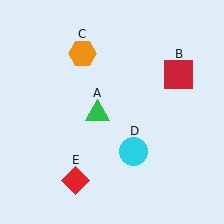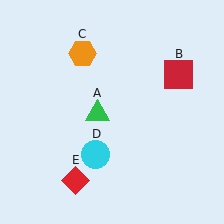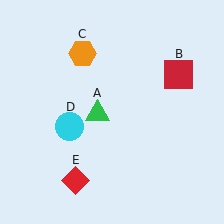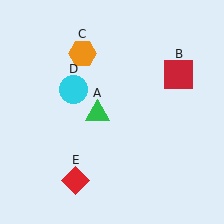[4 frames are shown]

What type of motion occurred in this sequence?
The cyan circle (object D) rotated clockwise around the center of the scene.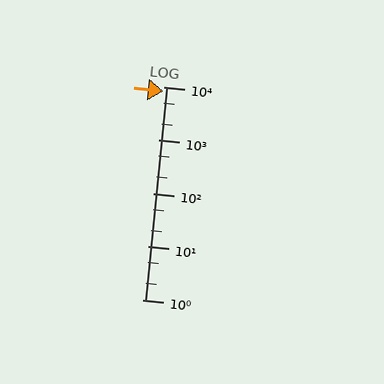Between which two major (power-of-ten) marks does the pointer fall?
The pointer is between 1000 and 10000.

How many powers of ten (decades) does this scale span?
The scale spans 4 decades, from 1 to 10000.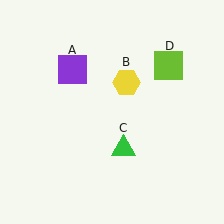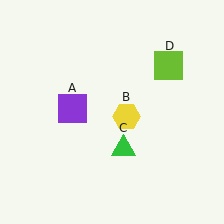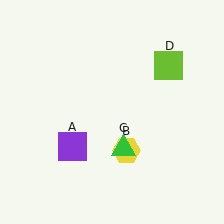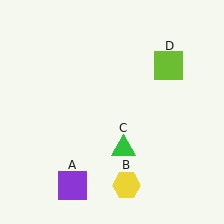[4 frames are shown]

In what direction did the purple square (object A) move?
The purple square (object A) moved down.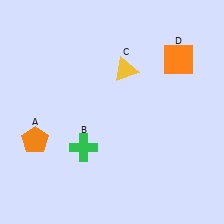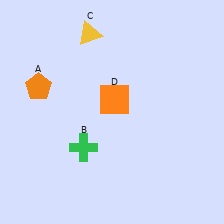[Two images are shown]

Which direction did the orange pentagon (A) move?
The orange pentagon (A) moved up.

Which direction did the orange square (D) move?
The orange square (D) moved left.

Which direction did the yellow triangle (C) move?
The yellow triangle (C) moved left.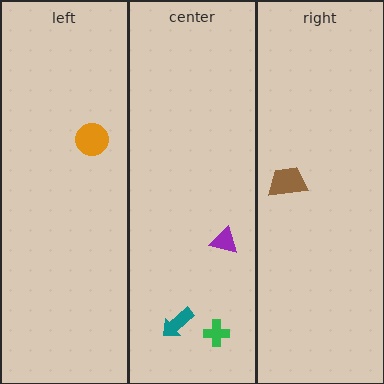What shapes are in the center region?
The purple triangle, the green cross, the teal arrow.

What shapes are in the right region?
The brown trapezoid.